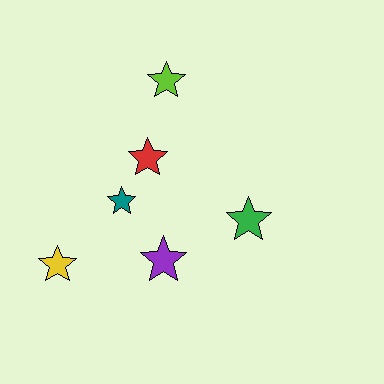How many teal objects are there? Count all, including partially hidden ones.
There is 1 teal object.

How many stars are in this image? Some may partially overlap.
There are 6 stars.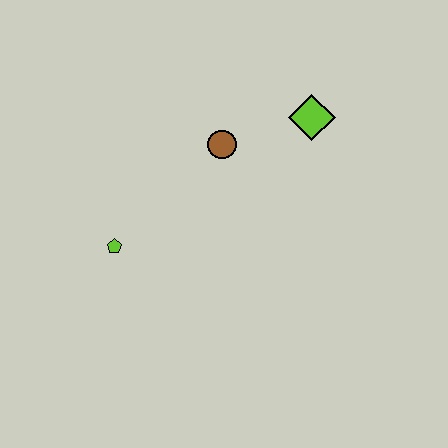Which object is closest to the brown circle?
The lime diamond is closest to the brown circle.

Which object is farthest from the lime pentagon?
The lime diamond is farthest from the lime pentagon.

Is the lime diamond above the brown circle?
Yes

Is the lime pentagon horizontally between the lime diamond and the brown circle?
No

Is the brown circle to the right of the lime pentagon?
Yes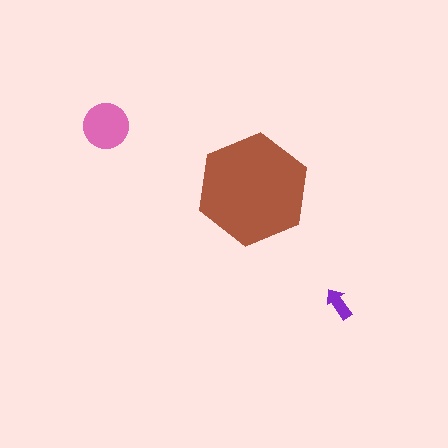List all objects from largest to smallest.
The brown hexagon, the pink circle, the purple arrow.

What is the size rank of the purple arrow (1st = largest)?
3rd.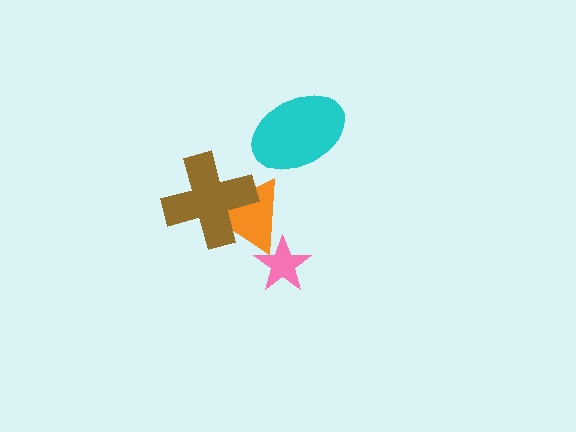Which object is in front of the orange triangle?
The brown cross is in front of the orange triangle.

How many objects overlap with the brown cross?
1 object overlaps with the brown cross.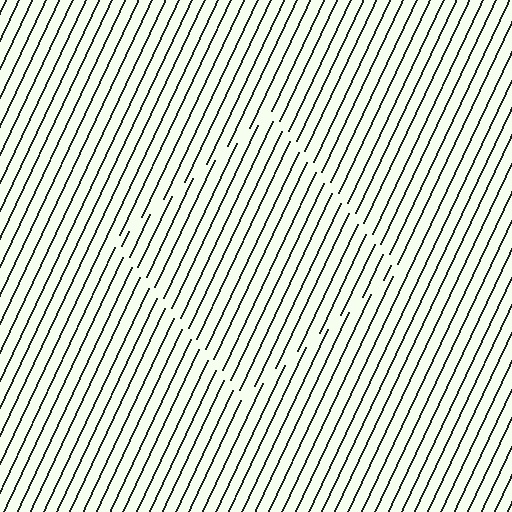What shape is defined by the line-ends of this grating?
An illusory square. The interior of the shape contains the same grating, shifted by half a period — the contour is defined by the phase discontinuity where line-ends from the inner and outer gratings abut.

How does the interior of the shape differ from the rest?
The interior of the shape contains the same grating, shifted by half a period — the contour is defined by the phase discontinuity where line-ends from the inner and outer gratings abut.